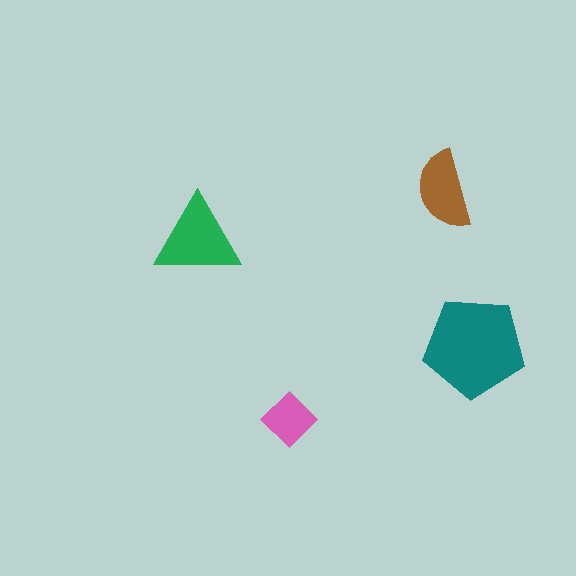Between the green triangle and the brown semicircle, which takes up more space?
The green triangle.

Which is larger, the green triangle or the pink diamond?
The green triangle.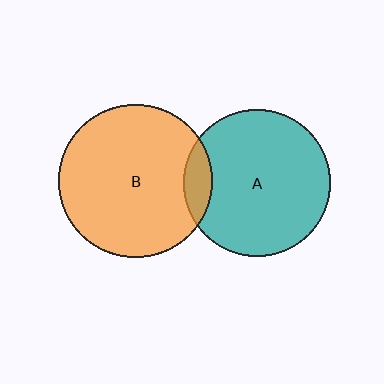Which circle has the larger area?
Circle B (orange).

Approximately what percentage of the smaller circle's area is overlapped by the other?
Approximately 10%.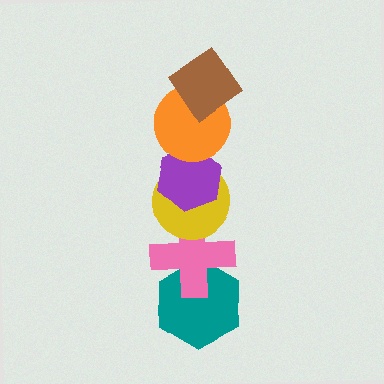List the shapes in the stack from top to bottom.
From top to bottom: the brown diamond, the orange circle, the purple hexagon, the yellow circle, the pink cross, the teal hexagon.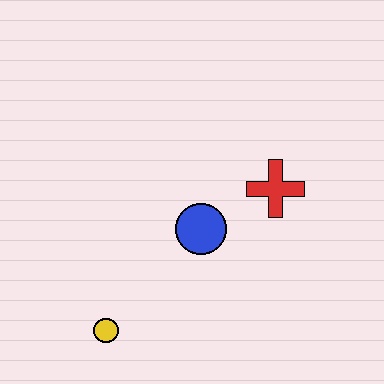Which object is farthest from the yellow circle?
The red cross is farthest from the yellow circle.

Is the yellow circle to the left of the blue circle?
Yes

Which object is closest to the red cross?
The blue circle is closest to the red cross.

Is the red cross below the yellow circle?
No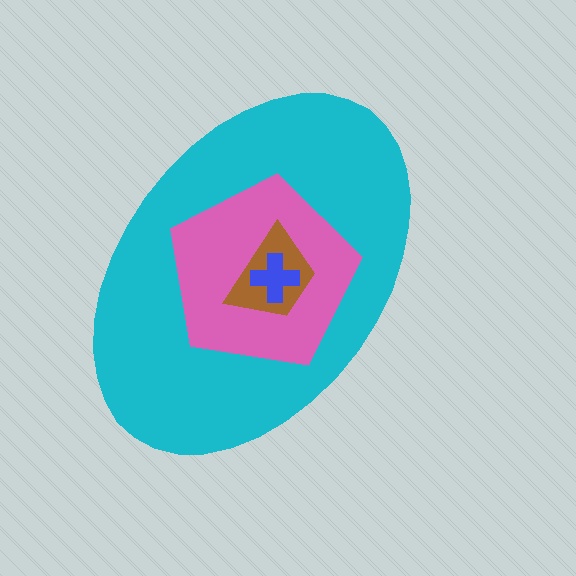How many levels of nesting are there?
4.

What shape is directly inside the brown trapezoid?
The blue cross.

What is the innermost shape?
The blue cross.